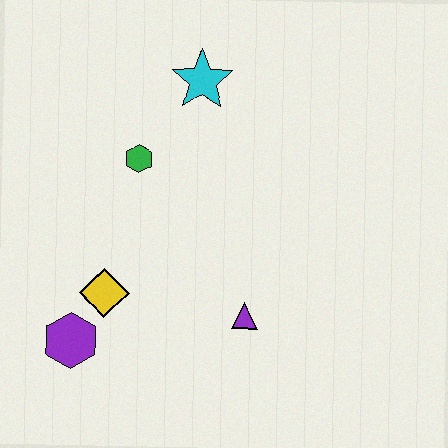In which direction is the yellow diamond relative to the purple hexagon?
The yellow diamond is above the purple hexagon.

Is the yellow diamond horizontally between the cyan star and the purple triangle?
No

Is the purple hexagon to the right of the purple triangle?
No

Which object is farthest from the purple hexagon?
The cyan star is farthest from the purple hexagon.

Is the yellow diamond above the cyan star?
No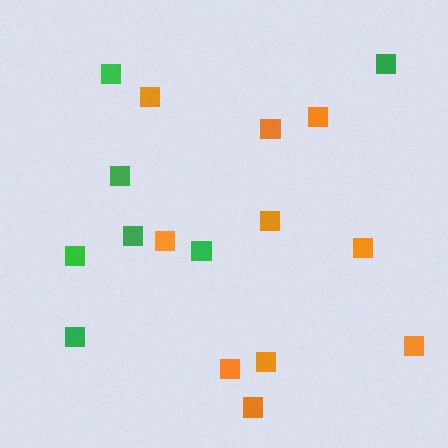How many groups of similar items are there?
There are 2 groups: one group of orange squares (10) and one group of green squares (7).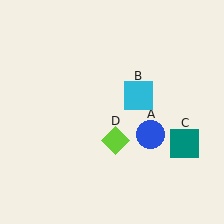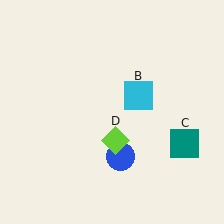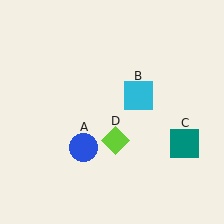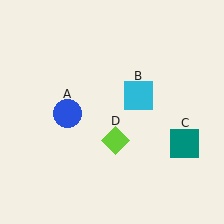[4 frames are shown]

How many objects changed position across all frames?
1 object changed position: blue circle (object A).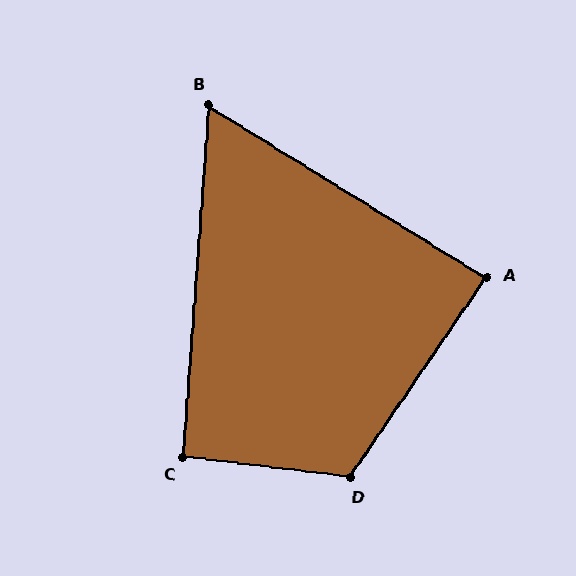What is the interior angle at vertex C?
Approximately 93 degrees (approximately right).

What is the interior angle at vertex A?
Approximately 87 degrees (approximately right).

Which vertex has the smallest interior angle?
B, at approximately 63 degrees.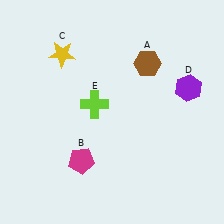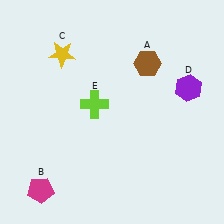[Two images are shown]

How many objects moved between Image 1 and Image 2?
1 object moved between the two images.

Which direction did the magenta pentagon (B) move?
The magenta pentagon (B) moved left.